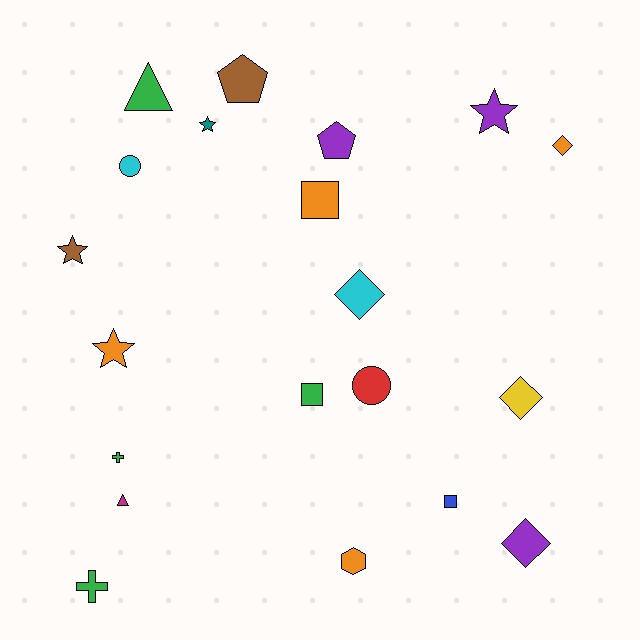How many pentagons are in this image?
There are 2 pentagons.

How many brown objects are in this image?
There are 2 brown objects.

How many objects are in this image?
There are 20 objects.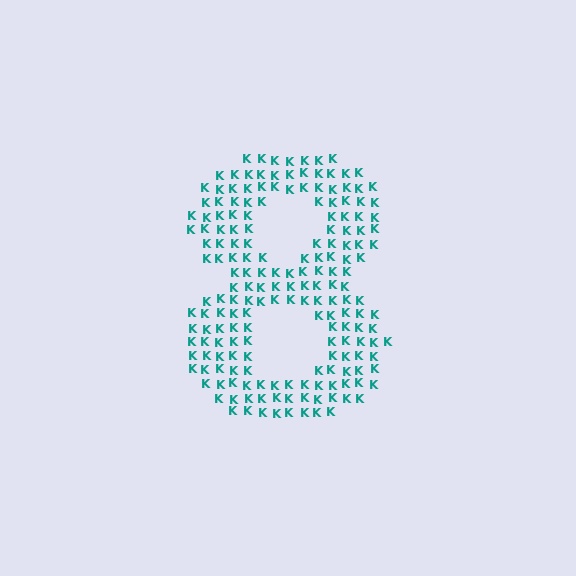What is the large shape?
The large shape is the digit 8.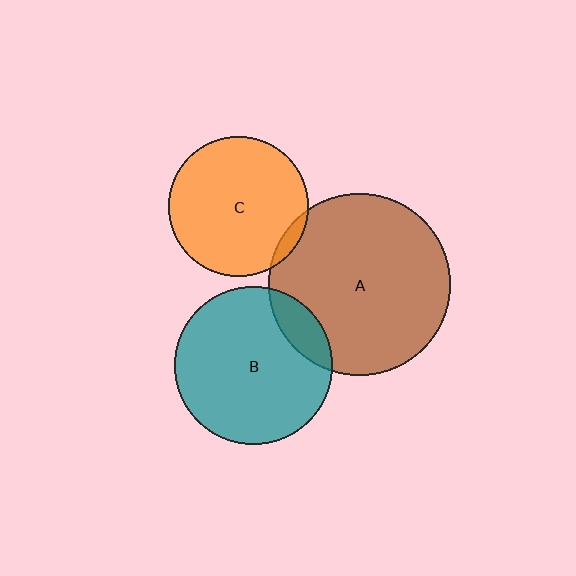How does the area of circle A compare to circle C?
Approximately 1.7 times.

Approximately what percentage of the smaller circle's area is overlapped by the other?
Approximately 15%.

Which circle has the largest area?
Circle A (brown).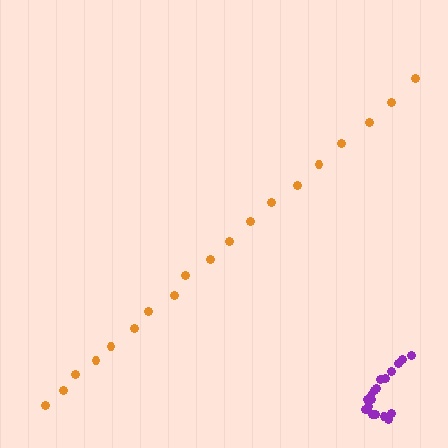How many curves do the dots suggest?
There are 2 distinct paths.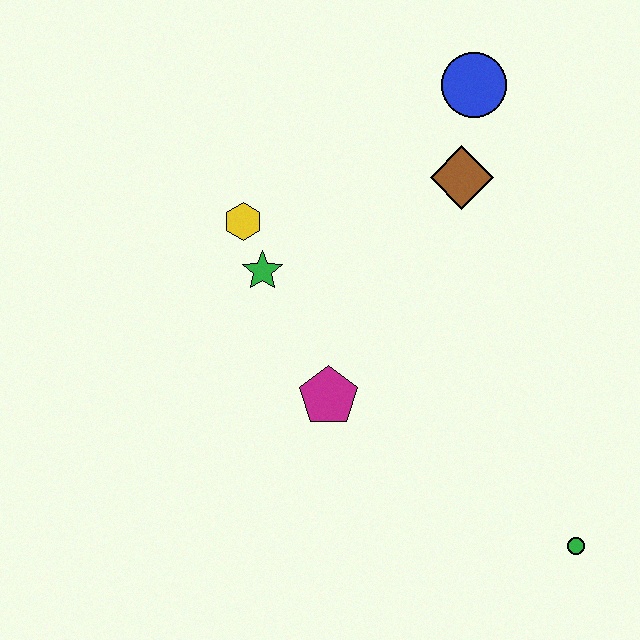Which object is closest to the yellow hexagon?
The green star is closest to the yellow hexagon.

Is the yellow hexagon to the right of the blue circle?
No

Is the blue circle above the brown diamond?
Yes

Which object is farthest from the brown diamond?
The green circle is farthest from the brown diamond.